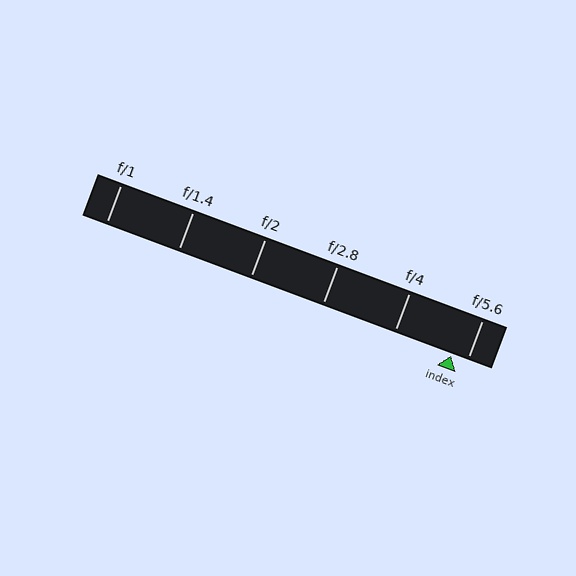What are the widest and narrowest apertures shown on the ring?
The widest aperture shown is f/1 and the narrowest is f/5.6.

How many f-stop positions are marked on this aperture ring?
There are 6 f-stop positions marked.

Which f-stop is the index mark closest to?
The index mark is closest to f/5.6.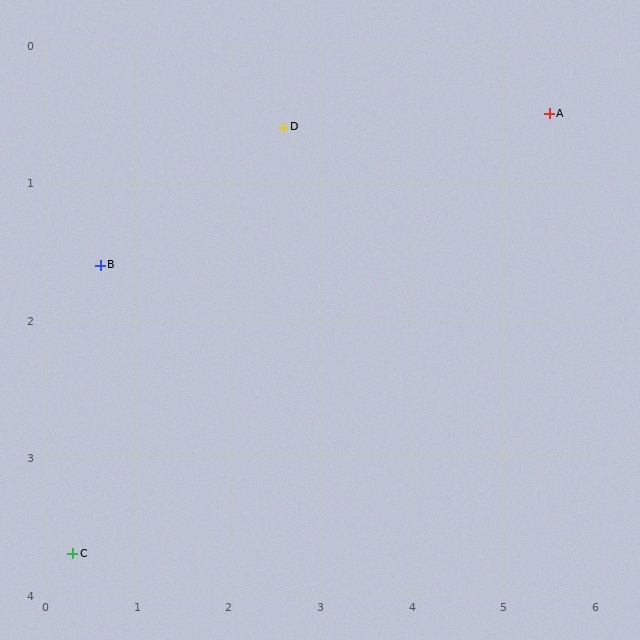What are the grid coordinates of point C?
Point C is at approximately (0.3, 3.7).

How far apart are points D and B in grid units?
Points D and B are about 2.2 grid units apart.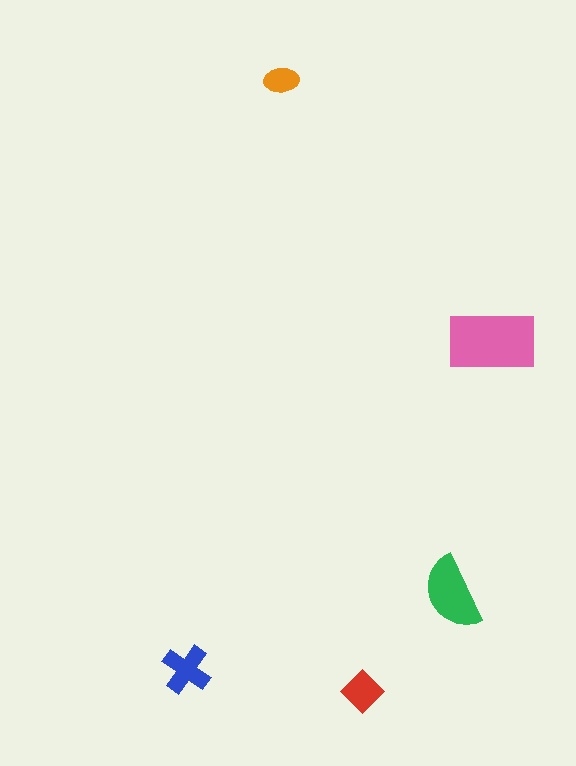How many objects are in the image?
There are 5 objects in the image.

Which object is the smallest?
The orange ellipse.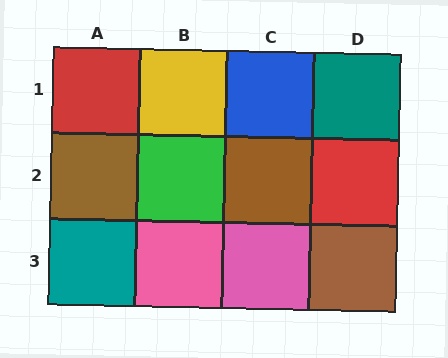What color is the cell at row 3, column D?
Brown.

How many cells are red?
2 cells are red.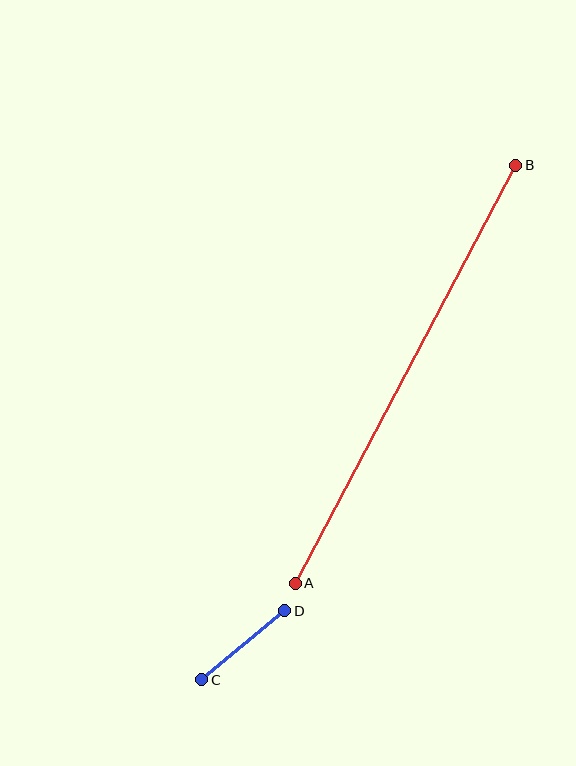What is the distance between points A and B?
The distance is approximately 473 pixels.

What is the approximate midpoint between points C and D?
The midpoint is at approximately (243, 645) pixels.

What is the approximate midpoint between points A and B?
The midpoint is at approximately (406, 374) pixels.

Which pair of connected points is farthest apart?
Points A and B are farthest apart.